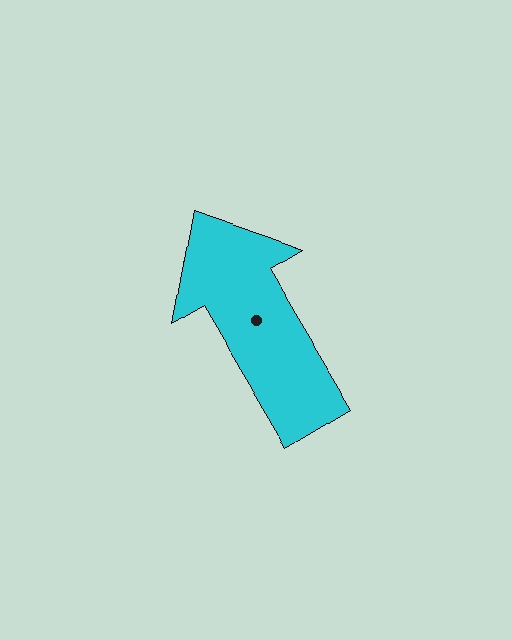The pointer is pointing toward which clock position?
Roughly 11 o'clock.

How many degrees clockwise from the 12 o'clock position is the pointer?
Approximately 329 degrees.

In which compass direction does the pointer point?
Northwest.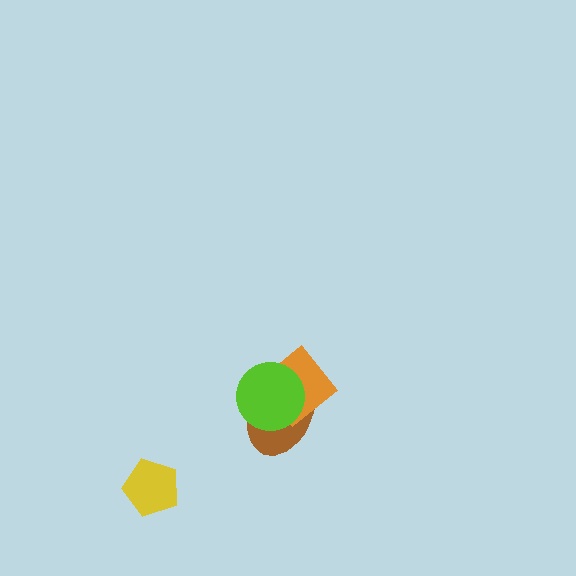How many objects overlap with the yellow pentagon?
0 objects overlap with the yellow pentagon.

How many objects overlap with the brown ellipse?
2 objects overlap with the brown ellipse.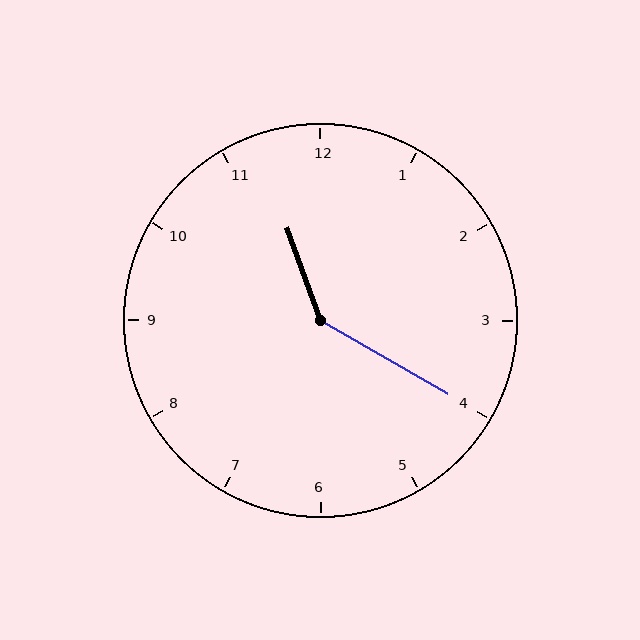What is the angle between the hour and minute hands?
Approximately 140 degrees.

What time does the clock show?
11:20.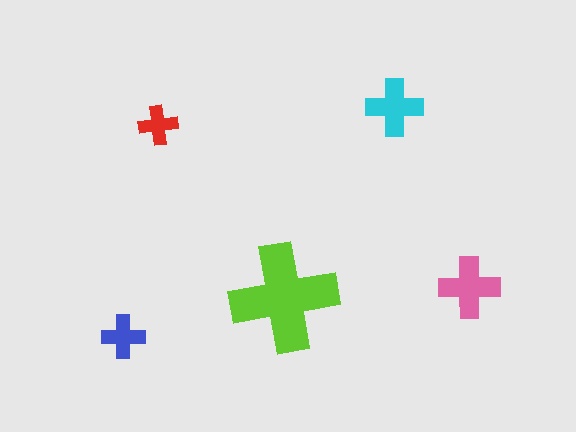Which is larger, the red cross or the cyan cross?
The cyan one.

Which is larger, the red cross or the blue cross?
The blue one.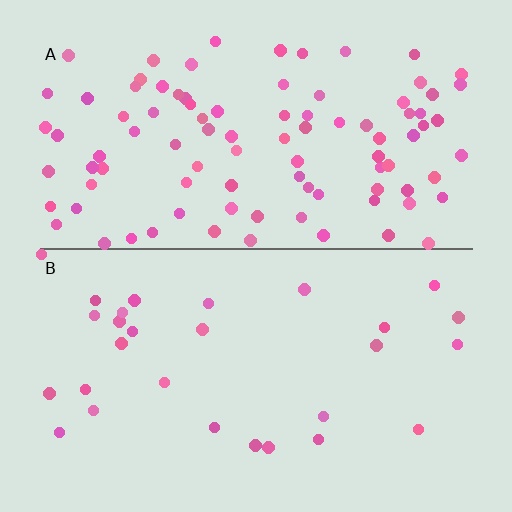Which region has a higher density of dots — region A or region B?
A (the top).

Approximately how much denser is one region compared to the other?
Approximately 3.3× — region A over region B.